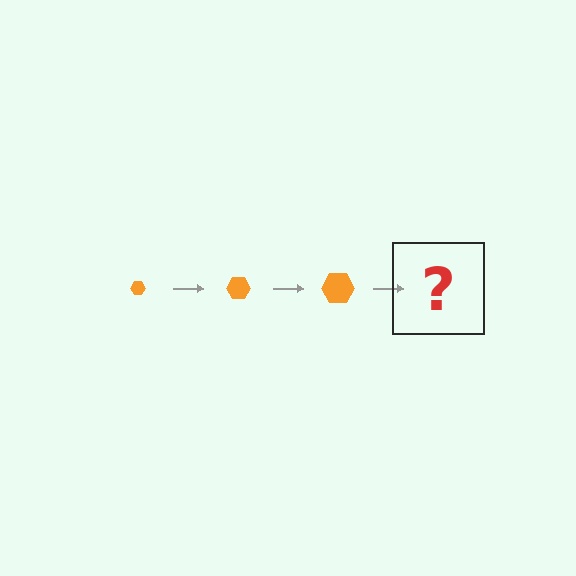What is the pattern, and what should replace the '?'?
The pattern is that the hexagon gets progressively larger each step. The '?' should be an orange hexagon, larger than the previous one.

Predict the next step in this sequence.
The next step is an orange hexagon, larger than the previous one.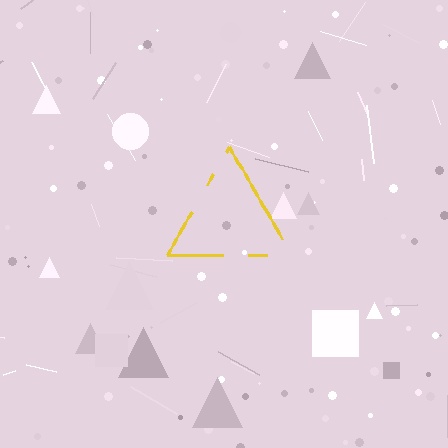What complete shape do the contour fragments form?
The contour fragments form a triangle.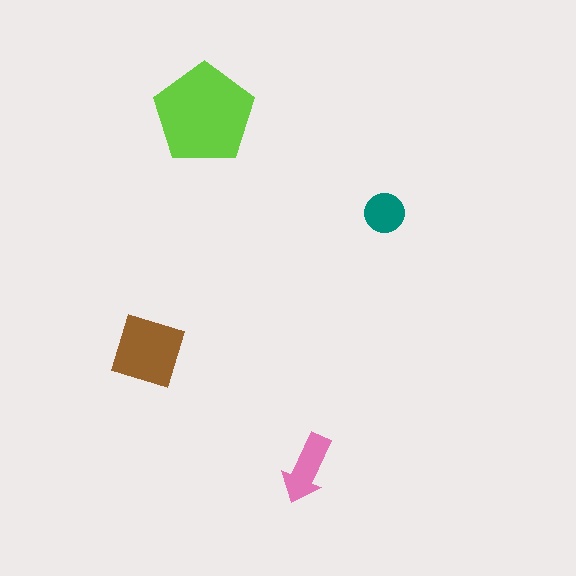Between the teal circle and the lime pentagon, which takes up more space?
The lime pentagon.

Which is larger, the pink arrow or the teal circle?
The pink arrow.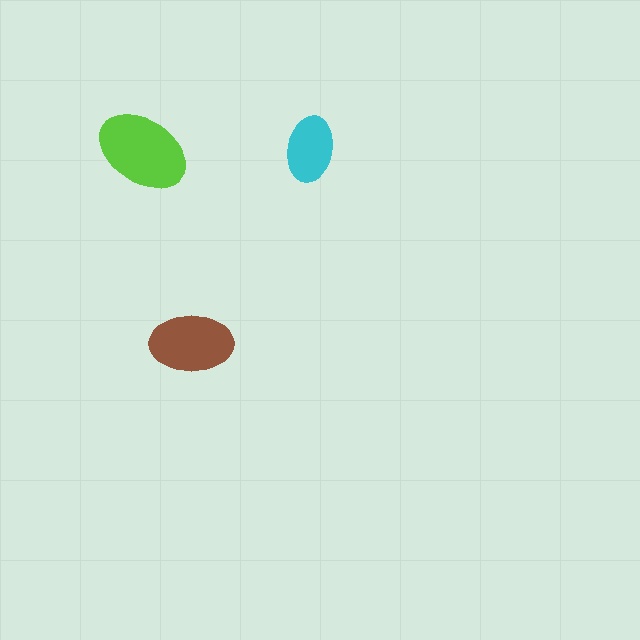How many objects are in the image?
There are 3 objects in the image.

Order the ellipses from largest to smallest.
the lime one, the brown one, the cyan one.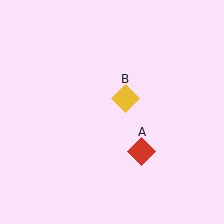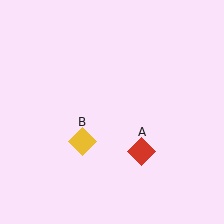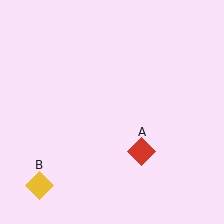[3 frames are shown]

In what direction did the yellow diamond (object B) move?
The yellow diamond (object B) moved down and to the left.